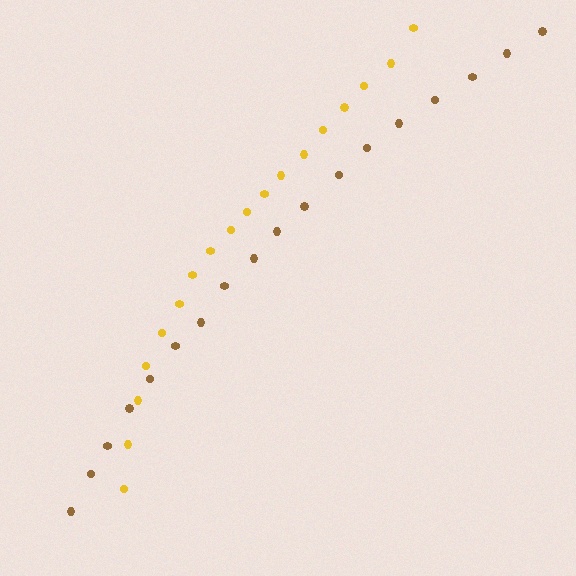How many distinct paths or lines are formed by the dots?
There are 2 distinct paths.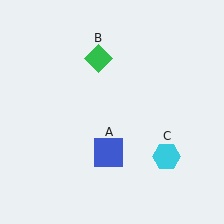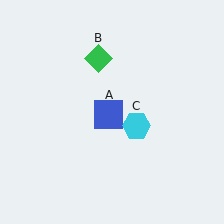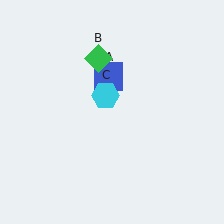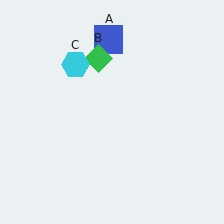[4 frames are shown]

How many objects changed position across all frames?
2 objects changed position: blue square (object A), cyan hexagon (object C).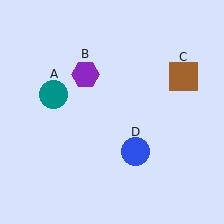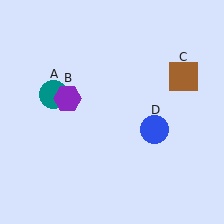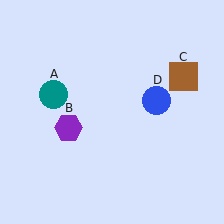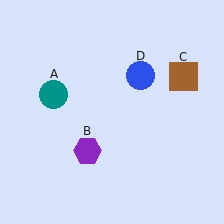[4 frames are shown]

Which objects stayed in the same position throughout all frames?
Teal circle (object A) and brown square (object C) remained stationary.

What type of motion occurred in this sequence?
The purple hexagon (object B), blue circle (object D) rotated counterclockwise around the center of the scene.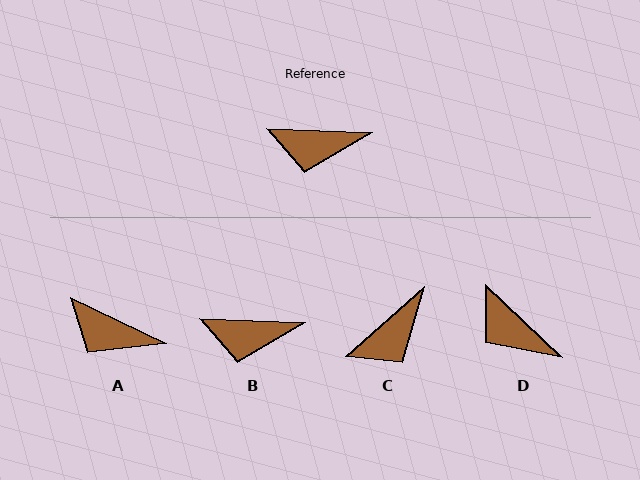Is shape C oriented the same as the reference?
No, it is off by about 43 degrees.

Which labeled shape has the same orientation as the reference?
B.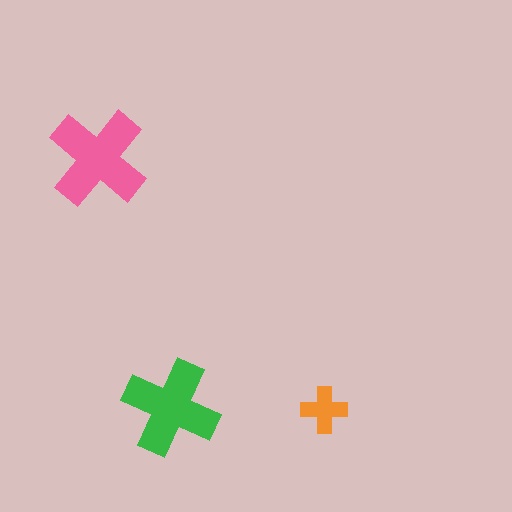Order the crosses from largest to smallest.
the pink one, the green one, the orange one.